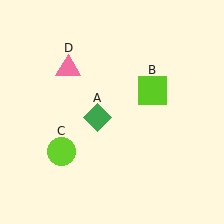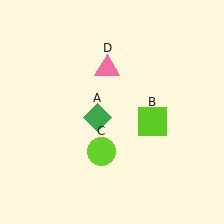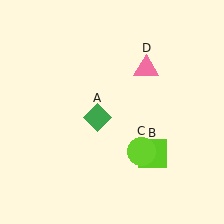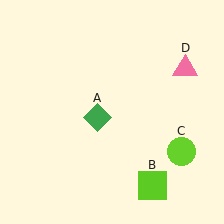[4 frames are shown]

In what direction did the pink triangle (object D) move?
The pink triangle (object D) moved right.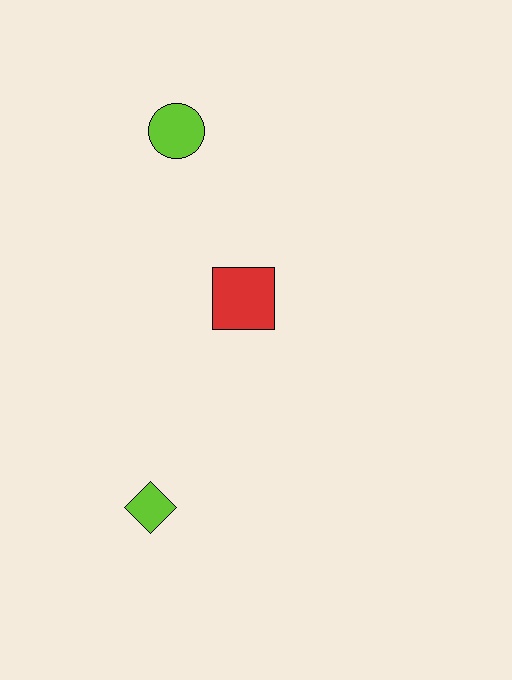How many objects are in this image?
There are 3 objects.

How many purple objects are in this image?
There are no purple objects.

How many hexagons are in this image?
There are no hexagons.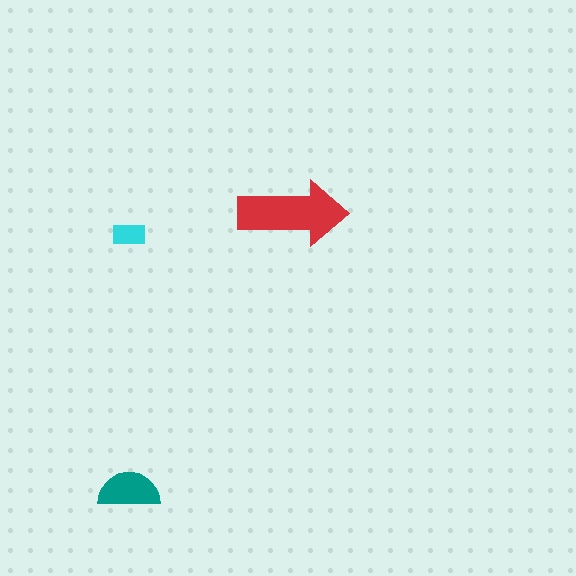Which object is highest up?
The red arrow is topmost.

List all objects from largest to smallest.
The red arrow, the teal semicircle, the cyan rectangle.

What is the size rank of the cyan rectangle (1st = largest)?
3rd.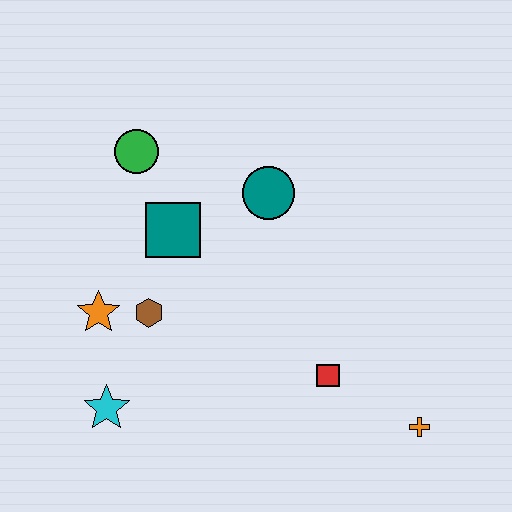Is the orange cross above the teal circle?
No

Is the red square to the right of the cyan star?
Yes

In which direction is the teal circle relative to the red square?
The teal circle is above the red square.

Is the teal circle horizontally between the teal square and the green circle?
No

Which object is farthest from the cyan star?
The orange cross is farthest from the cyan star.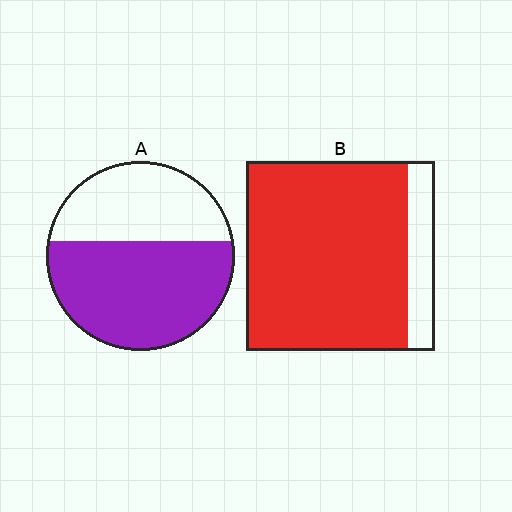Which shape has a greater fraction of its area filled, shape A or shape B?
Shape B.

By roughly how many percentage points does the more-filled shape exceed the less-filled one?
By roughly 25 percentage points (B over A).